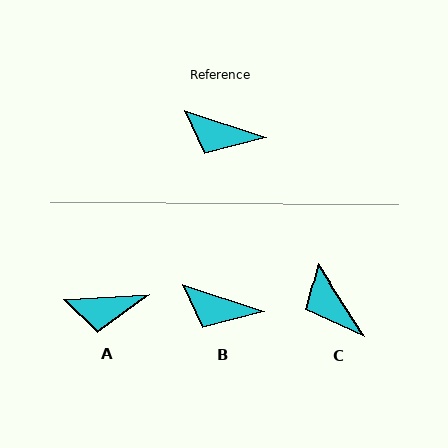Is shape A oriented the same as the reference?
No, it is off by about 21 degrees.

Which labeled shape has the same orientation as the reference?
B.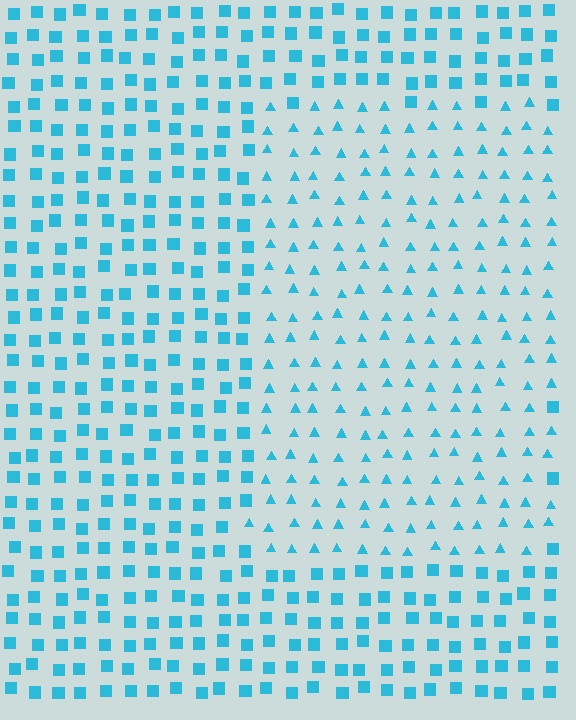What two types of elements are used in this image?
The image uses triangles inside the rectangle region and squares outside it.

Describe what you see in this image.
The image is filled with small cyan elements arranged in a uniform grid. A rectangle-shaped region contains triangles, while the surrounding area contains squares. The boundary is defined purely by the change in element shape.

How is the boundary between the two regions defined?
The boundary is defined by a change in element shape: triangles inside vs. squares outside. All elements share the same color and spacing.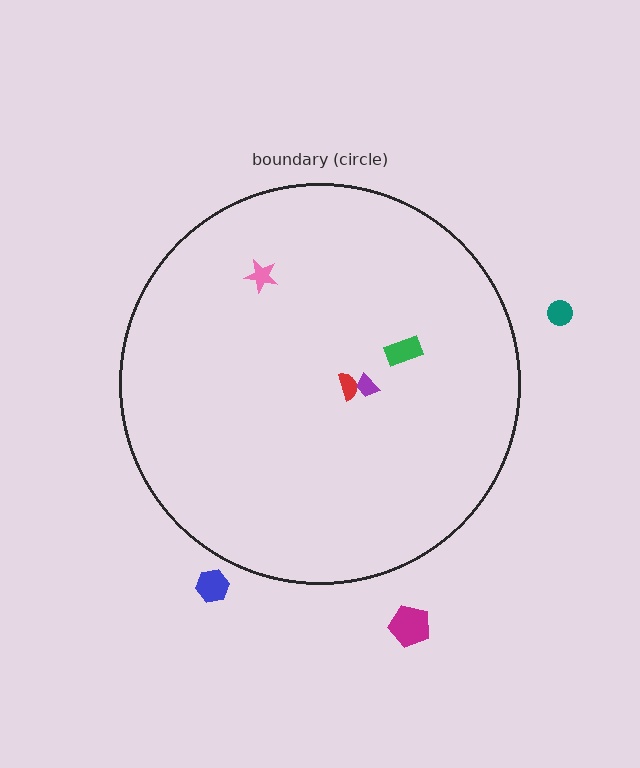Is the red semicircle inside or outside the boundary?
Inside.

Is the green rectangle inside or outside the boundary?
Inside.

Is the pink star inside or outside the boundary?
Inside.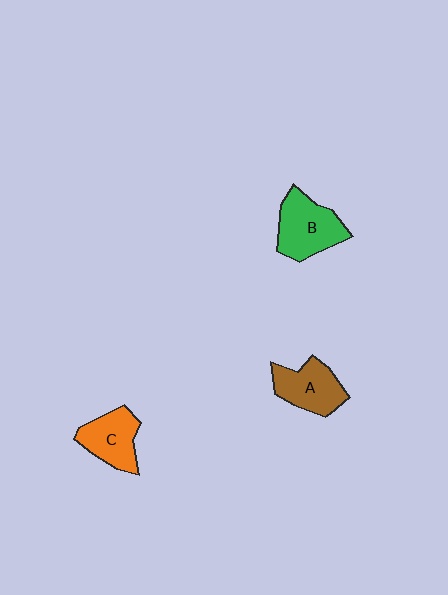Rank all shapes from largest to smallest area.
From largest to smallest: B (green), A (brown), C (orange).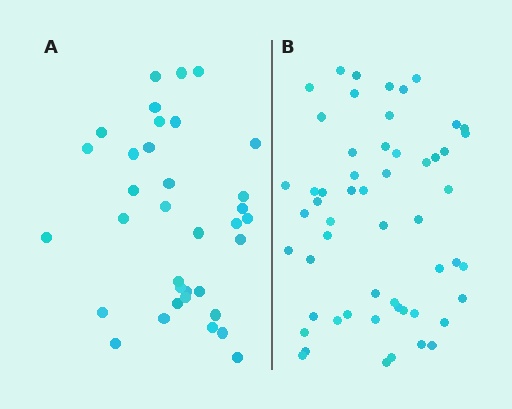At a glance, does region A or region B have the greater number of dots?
Region B (the right region) has more dots.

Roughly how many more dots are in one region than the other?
Region B has approximately 20 more dots than region A.